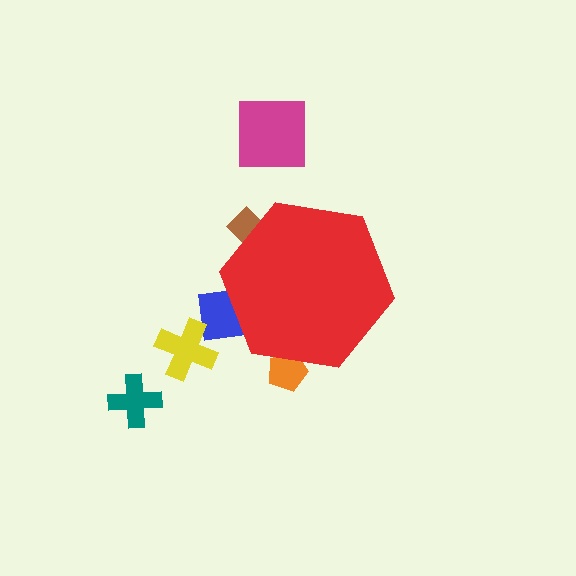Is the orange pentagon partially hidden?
Yes, the orange pentagon is partially hidden behind the red hexagon.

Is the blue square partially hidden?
Yes, the blue square is partially hidden behind the red hexagon.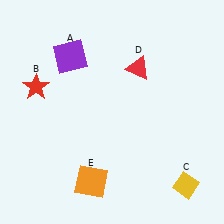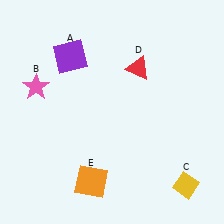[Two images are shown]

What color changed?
The star (B) changed from red in Image 1 to pink in Image 2.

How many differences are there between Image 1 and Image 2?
There is 1 difference between the two images.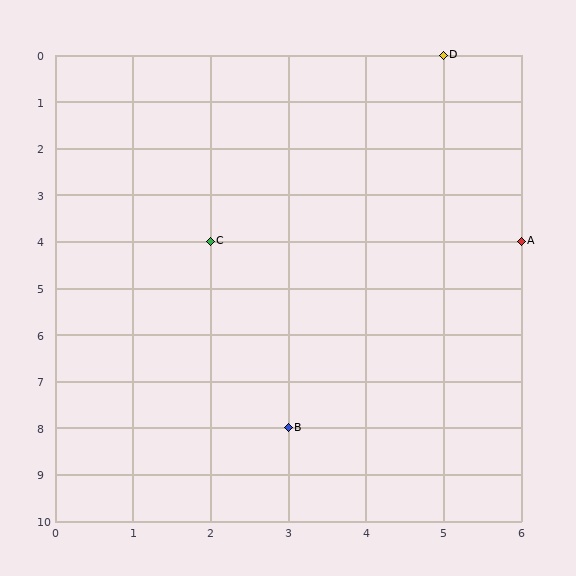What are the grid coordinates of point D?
Point D is at grid coordinates (5, 0).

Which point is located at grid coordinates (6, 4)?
Point A is at (6, 4).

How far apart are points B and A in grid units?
Points B and A are 3 columns and 4 rows apart (about 5.0 grid units diagonally).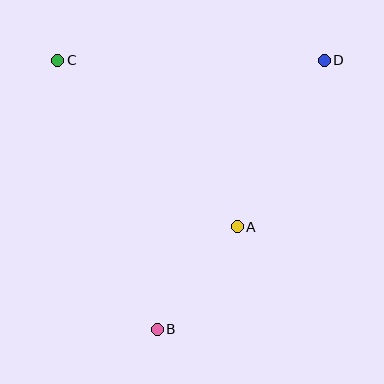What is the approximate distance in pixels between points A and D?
The distance between A and D is approximately 188 pixels.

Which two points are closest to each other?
Points A and B are closest to each other.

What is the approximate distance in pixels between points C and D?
The distance between C and D is approximately 267 pixels.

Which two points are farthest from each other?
Points B and D are farthest from each other.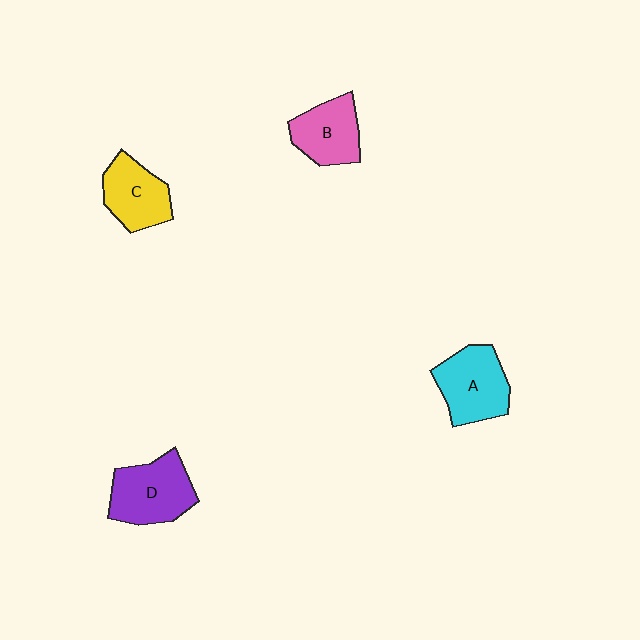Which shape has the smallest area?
Shape B (pink).